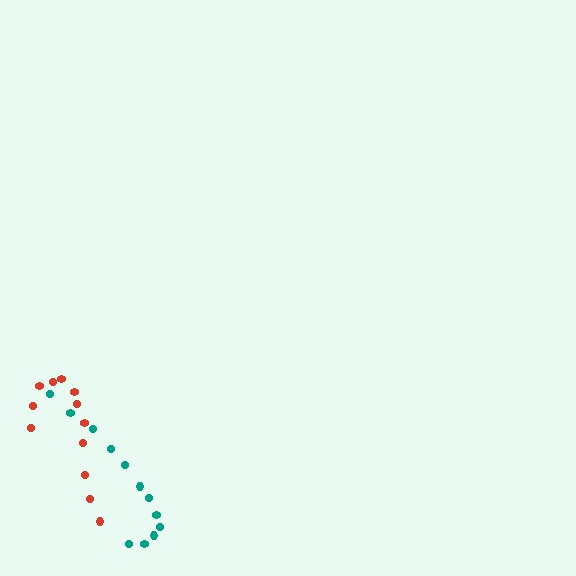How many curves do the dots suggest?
There are 2 distinct paths.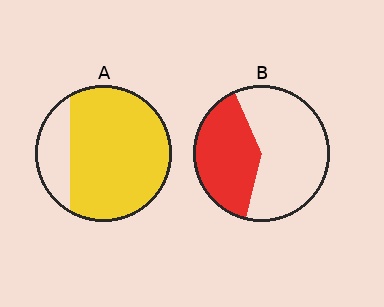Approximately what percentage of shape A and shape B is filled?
A is approximately 80% and B is approximately 40%.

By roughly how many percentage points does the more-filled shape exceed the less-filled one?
By roughly 40 percentage points (A over B).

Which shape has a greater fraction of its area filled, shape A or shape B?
Shape A.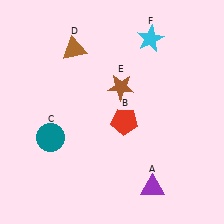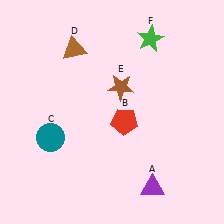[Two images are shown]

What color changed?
The star (F) changed from cyan in Image 1 to green in Image 2.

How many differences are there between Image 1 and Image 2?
There is 1 difference between the two images.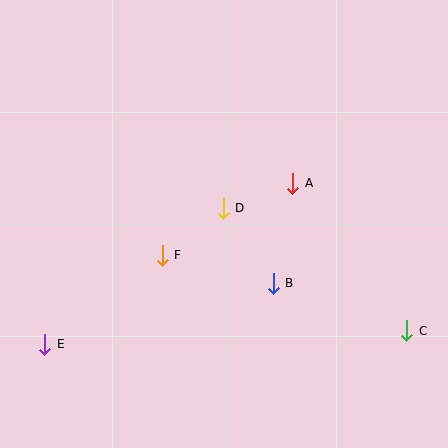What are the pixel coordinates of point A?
Point A is at (293, 183).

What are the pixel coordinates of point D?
Point D is at (223, 208).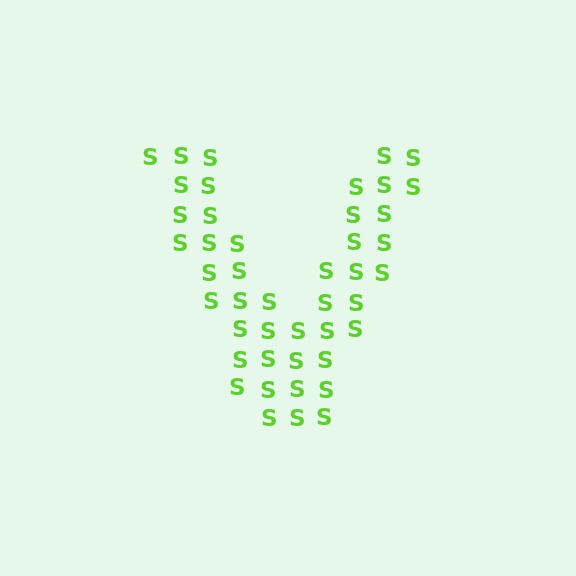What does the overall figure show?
The overall figure shows the letter V.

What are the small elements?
The small elements are letter S's.